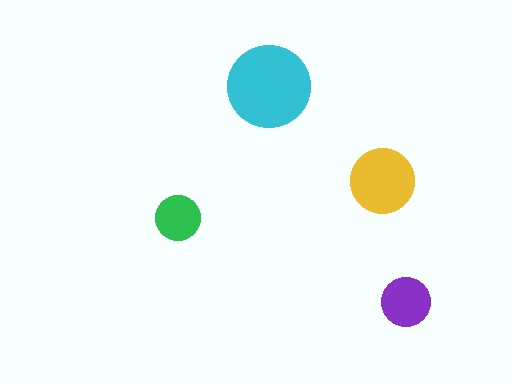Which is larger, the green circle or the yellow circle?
The yellow one.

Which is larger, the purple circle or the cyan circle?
The cyan one.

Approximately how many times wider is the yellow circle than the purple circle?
About 1.5 times wider.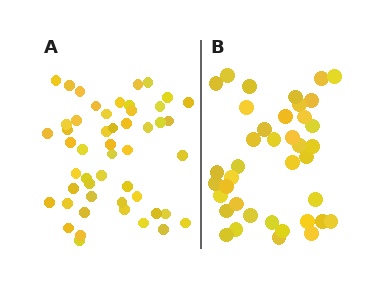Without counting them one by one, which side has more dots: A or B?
Region A (the left region) has more dots.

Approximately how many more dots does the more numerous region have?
Region A has roughly 12 or so more dots than region B.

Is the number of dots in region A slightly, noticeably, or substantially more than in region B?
Region A has noticeably more, but not dramatically so. The ratio is roughly 1.3 to 1.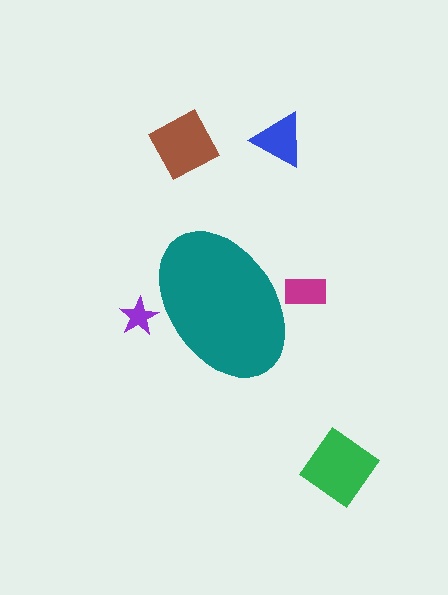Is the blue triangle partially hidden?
No, the blue triangle is fully visible.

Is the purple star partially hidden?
Yes, the purple star is partially hidden behind the teal ellipse.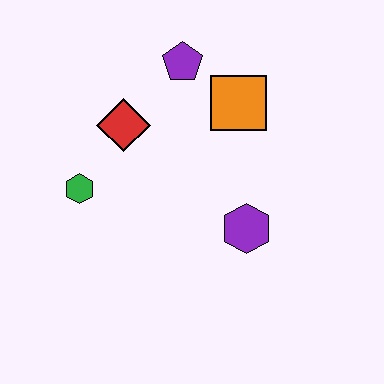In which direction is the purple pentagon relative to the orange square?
The purple pentagon is to the left of the orange square.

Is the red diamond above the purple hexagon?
Yes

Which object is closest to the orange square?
The purple pentagon is closest to the orange square.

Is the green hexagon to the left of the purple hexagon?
Yes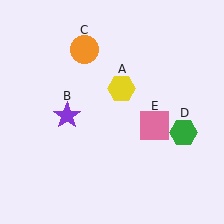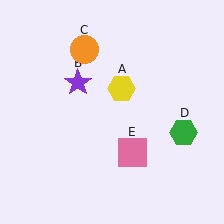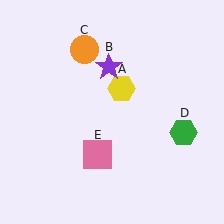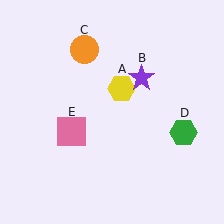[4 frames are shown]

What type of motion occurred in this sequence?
The purple star (object B), pink square (object E) rotated clockwise around the center of the scene.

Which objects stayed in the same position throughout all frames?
Yellow hexagon (object A) and orange circle (object C) and green hexagon (object D) remained stationary.